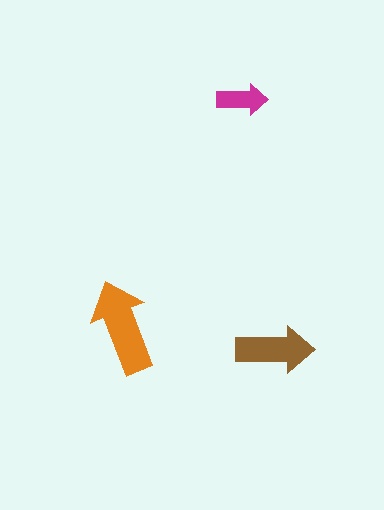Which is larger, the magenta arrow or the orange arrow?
The orange one.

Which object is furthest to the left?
The orange arrow is leftmost.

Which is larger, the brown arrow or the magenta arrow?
The brown one.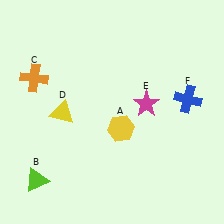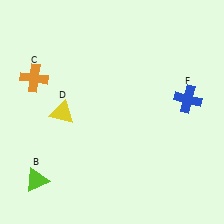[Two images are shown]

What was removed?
The yellow hexagon (A), the magenta star (E) were removed in Image 2.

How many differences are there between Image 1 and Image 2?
There are 2 differences between the two images.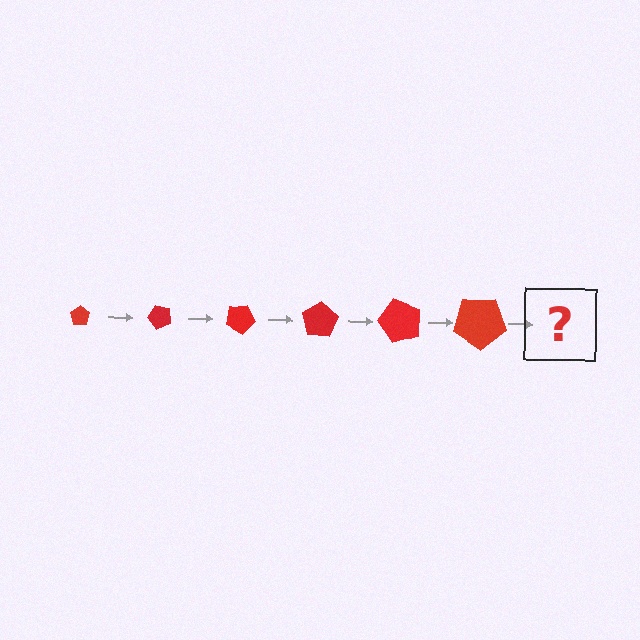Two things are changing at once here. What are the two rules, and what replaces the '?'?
The two rules are that the pentagon grows larger each step and it rotates 50 degrees each step. The '?' should be a pentagon, larger than the previous one and rotated 300 degrees from the start.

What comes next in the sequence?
The next element should be a pentagon, larger than the previous one and rotated 300 degrees from the start.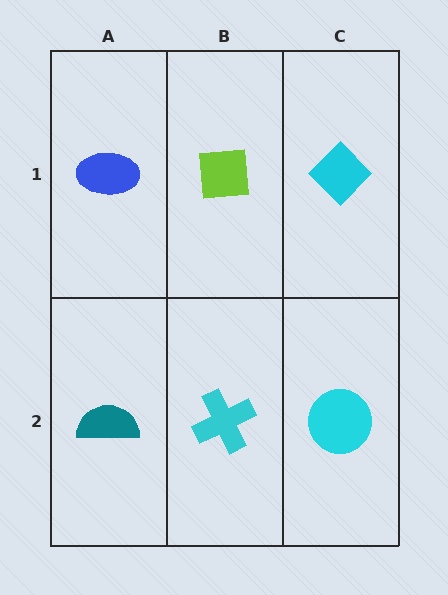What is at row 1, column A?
A blue ellipse.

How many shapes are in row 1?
3 shapes.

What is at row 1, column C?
A cyan diamond.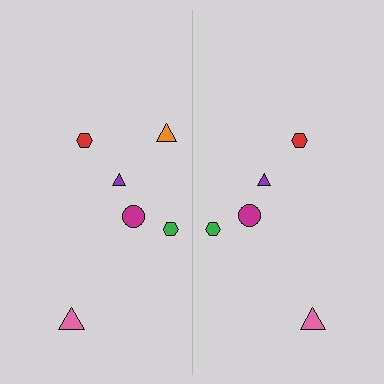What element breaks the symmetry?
A orange triangle is missing from the right side.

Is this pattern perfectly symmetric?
No, the pattern is not perfectly symmetric. A orange triangle is missing from the right side.